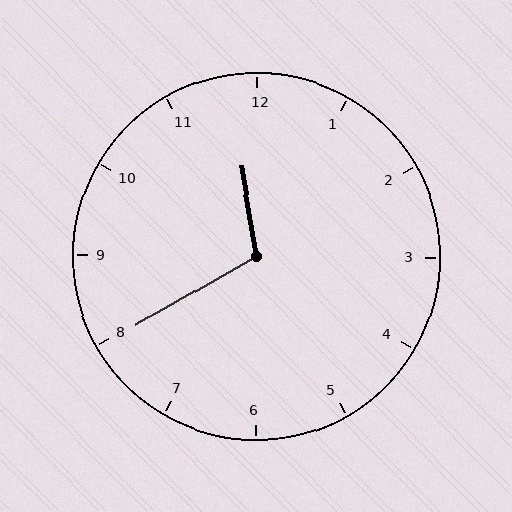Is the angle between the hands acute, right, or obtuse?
It is obtuse.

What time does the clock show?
11:40.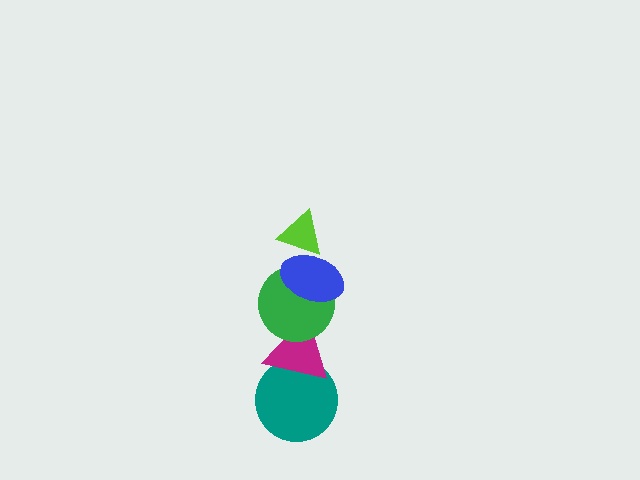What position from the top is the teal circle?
The teal circle is 5th from the top.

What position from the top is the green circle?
The green circle is 3rd from the top.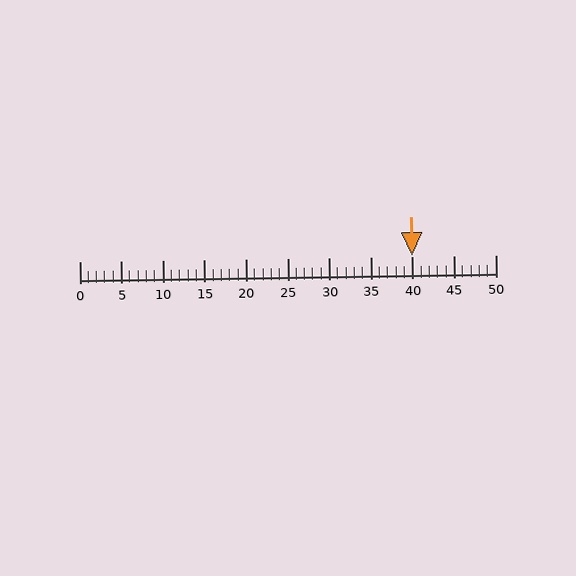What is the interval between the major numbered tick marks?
The major tick marks are spaced 5 units apart.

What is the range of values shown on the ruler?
The ruler shows values from 0 to 50.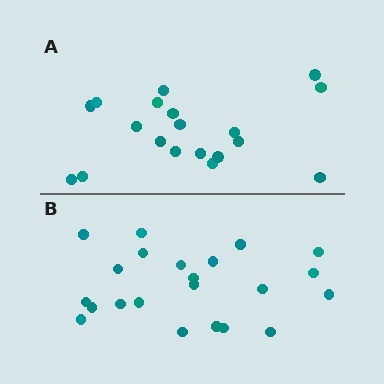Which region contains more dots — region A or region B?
Region B (the bottom region) has more dots.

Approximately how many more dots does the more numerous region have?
Region B has just a few more — roughly 2 or 3 more dots than region A.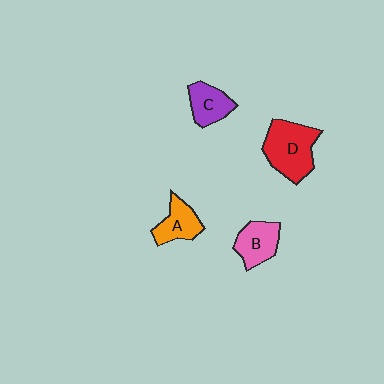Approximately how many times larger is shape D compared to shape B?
Approximately 1.5 times.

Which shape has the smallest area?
Shape C (purple).